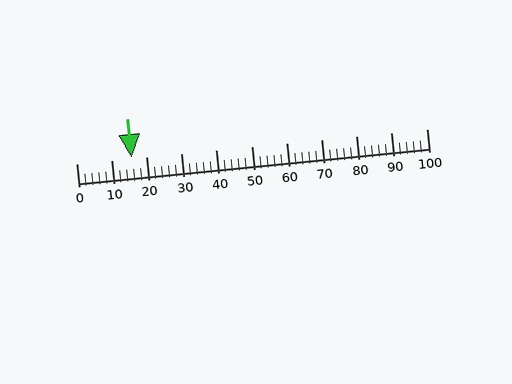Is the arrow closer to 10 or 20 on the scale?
The arrow is closer to 20.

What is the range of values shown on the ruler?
The ruler shows values from 0 to 100.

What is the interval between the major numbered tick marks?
The major tick marks are spaced 10 units apart.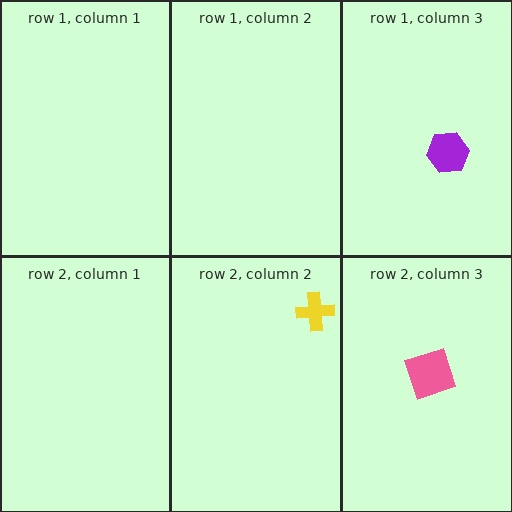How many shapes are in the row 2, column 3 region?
1.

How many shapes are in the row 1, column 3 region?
1.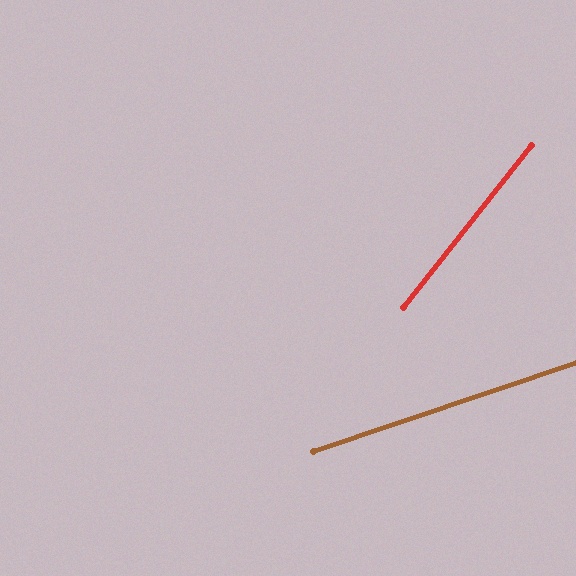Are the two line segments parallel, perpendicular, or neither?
Neither parallel nor perpendicular — they differ by about 33°.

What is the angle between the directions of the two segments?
Approximately 33 degrees.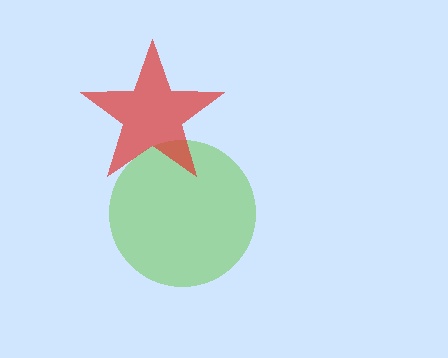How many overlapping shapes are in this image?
There are 2 overlapping shapes in the image.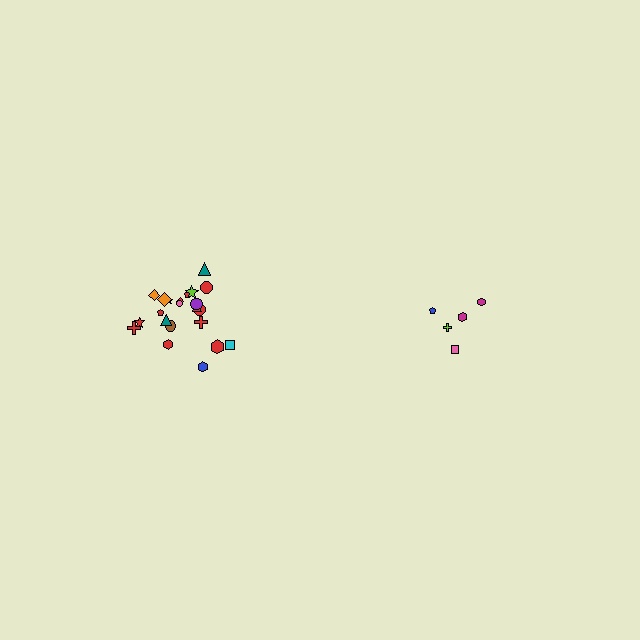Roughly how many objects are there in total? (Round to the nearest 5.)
Roughly 25 objects in total.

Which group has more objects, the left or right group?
The left group.